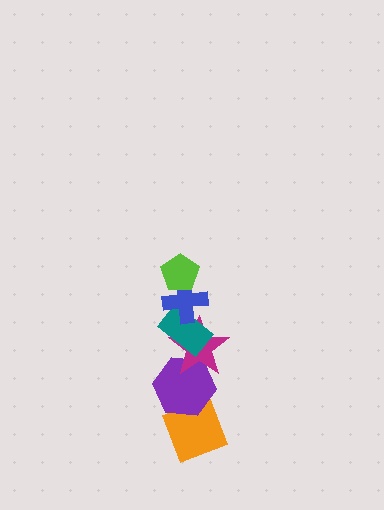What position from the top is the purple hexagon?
The purple hexagon is 5th from the top.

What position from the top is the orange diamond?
The orange diamond is 6th from the top.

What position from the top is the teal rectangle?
The teal rectangle is 3rd from the top.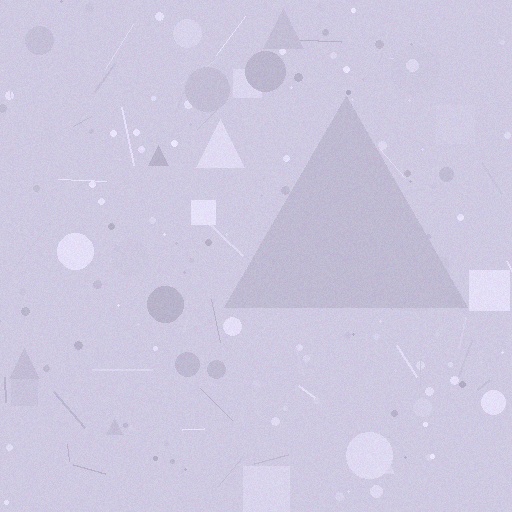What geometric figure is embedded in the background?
A triangle is embedded in the background.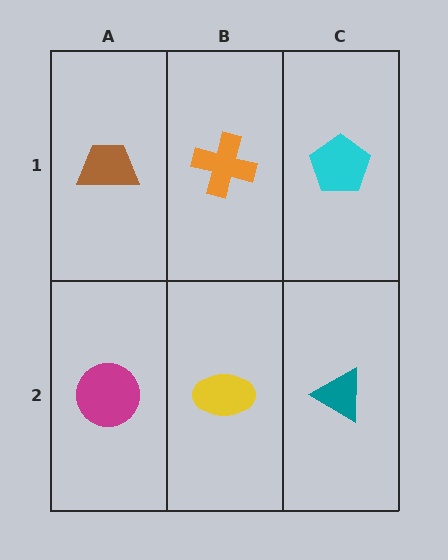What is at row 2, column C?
A teal triangle.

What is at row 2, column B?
A yellow ellipse.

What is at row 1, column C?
A cyan pentagon.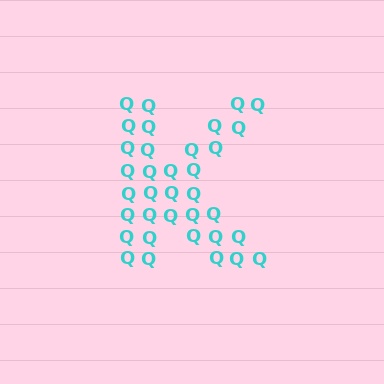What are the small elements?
The small elements are letter Q's.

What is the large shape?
The large shape is the letter K.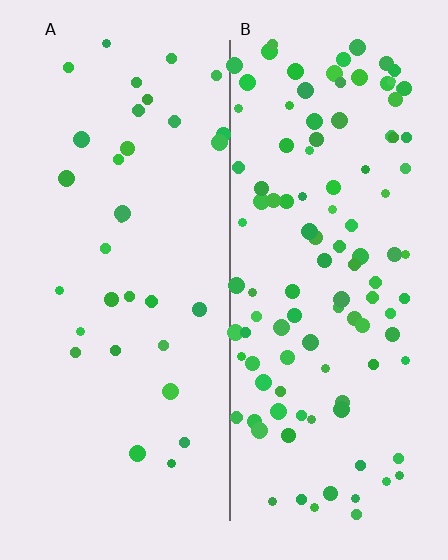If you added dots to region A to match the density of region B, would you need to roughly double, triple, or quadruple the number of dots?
Approximately triple.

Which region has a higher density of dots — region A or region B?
B (the right).